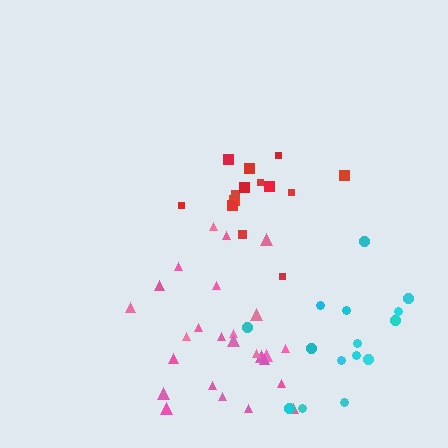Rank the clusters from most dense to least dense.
red, pink, cyan.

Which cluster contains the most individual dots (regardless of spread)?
Pink (26).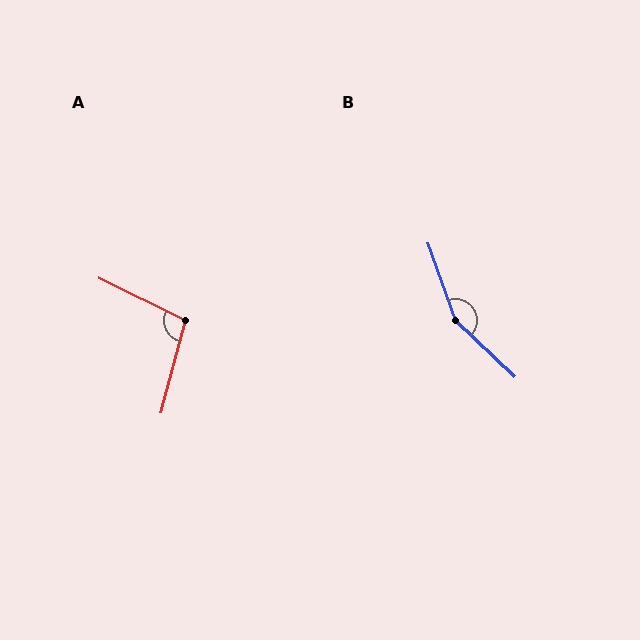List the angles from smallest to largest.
A (101°), B (153°).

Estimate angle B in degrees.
Approximately 153 degrees.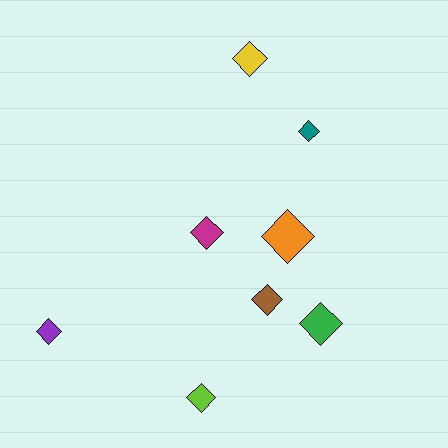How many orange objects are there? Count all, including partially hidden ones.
There is 1 orange object.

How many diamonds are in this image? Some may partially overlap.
There are 8 diamonds.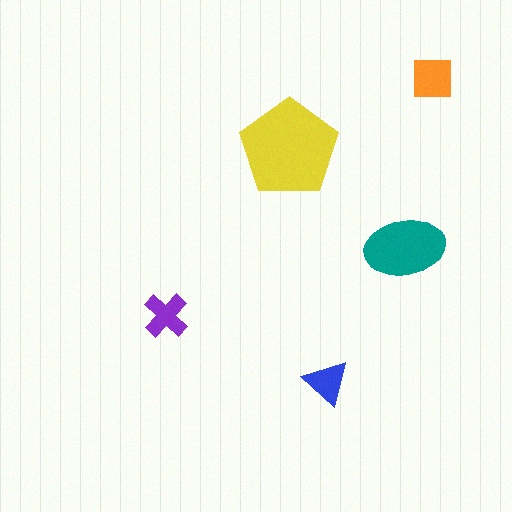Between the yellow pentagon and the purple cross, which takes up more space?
The yellow pentagon.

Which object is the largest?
The yellow pentagon.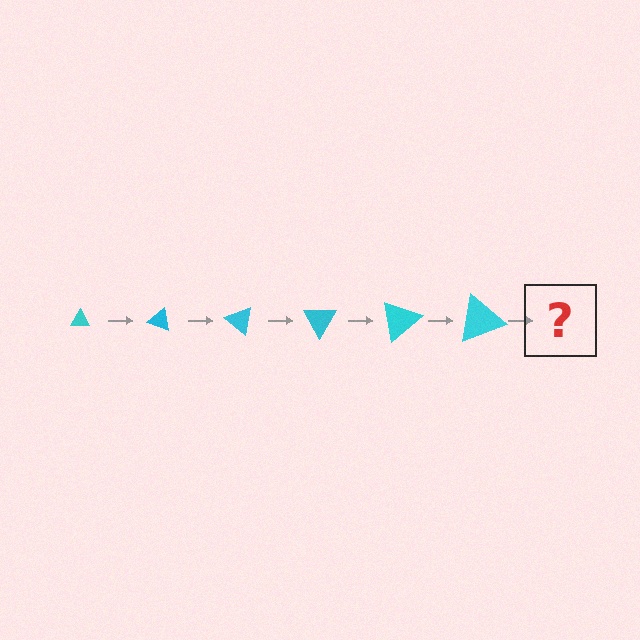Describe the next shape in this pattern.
It should be a triangle, larger than the previous one and rotated 120 degrees from the start.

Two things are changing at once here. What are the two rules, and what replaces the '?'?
The two rules are that the triangle grows larger each step and it rotates 20 degrees each step. The '?' should be a triangle, larger than the previous one and rotated 120 degrees from the start.